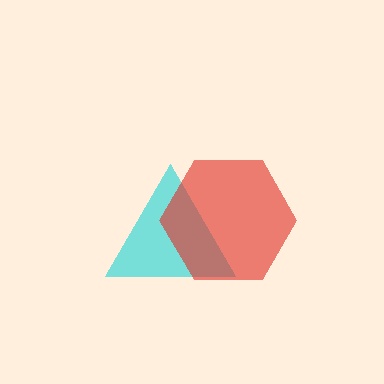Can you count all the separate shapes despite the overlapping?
Yes, there are 2 separate shapes.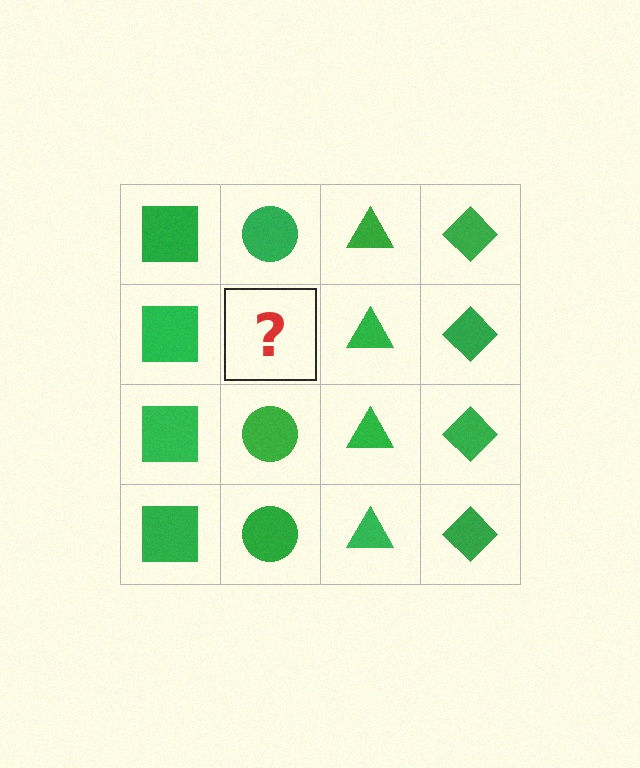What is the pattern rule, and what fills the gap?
The rule is that each column has a consistent shape. The gap should be filled with a green circle.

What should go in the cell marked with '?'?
The missing cell should contain a green circle.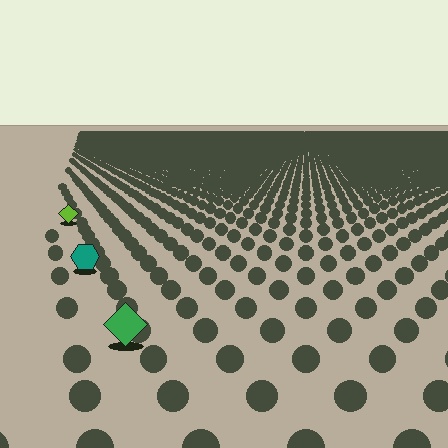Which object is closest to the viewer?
The green diamond is closest. The texture marks near it are larger and more spread out.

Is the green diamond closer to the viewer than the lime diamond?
Yes. The green diamond is closer — you can tell from the texture gradient: the ground texture is coarser near it.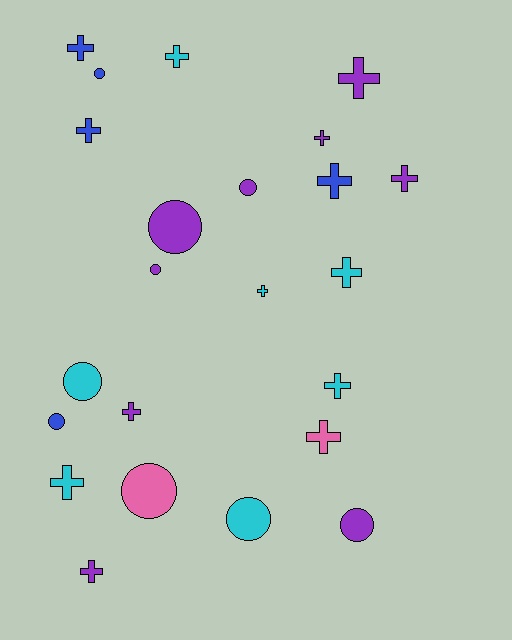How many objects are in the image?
There are 23 objects.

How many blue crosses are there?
There are 3 blue crosses.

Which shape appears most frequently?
Cross, with 14 objects.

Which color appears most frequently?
Purple, with 9 objects.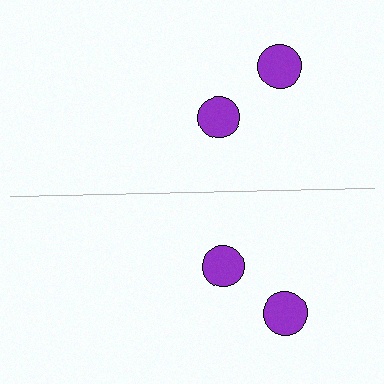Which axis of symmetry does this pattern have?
The pattern has a horizontal axis of symmetry running through the center of the image.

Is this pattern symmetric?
Yes, this pattern has bilateral (reflection) symmetry.